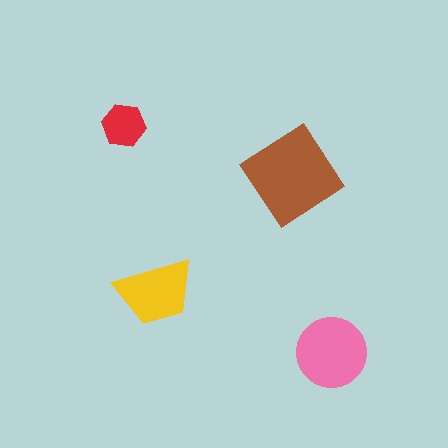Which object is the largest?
The brown diamond.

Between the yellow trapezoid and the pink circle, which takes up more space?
The pink circle.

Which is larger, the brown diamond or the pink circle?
The brown diamond.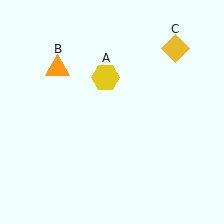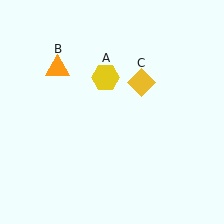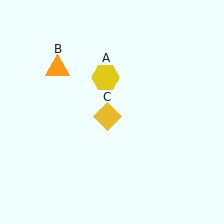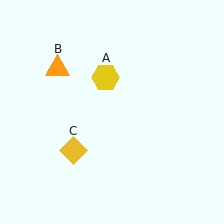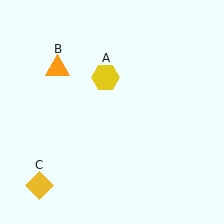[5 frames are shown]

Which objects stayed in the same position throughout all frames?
Yellow hexagon (object A) and orange triangle (object B) remained stationary.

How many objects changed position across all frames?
1 object changed position: yellow diamond (object C).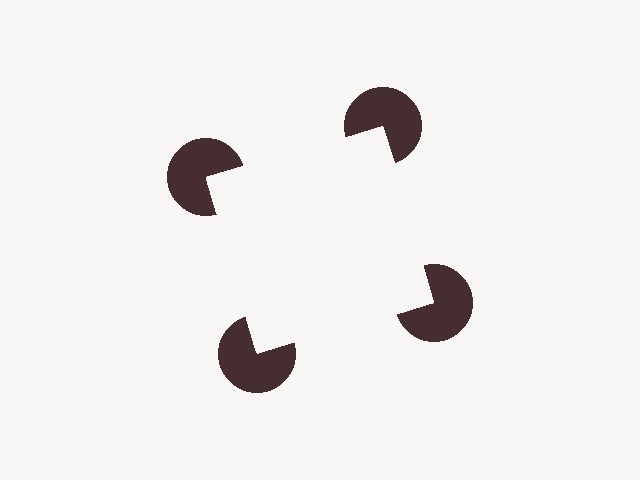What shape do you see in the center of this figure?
An illusory square — its edges are inferred from the aligned wedge cuts in the pac-man discs, not physically drawn.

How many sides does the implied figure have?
4 sides.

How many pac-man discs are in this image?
There are 4 — one at each vertex of the illusory square.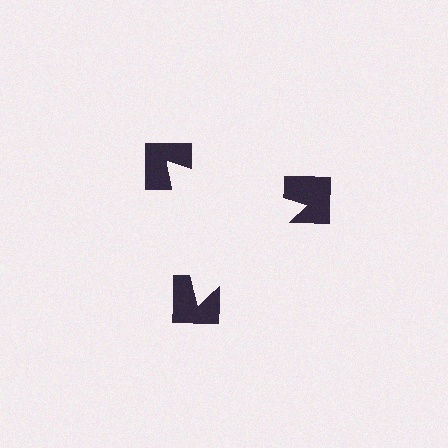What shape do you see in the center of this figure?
An illusory triangle — its edges are inferred from the aligned wedge cuts in the notched squares, not physically drawn.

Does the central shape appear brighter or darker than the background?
It typically appears slightly brighter than the background, even though no actual brightness change is drawn.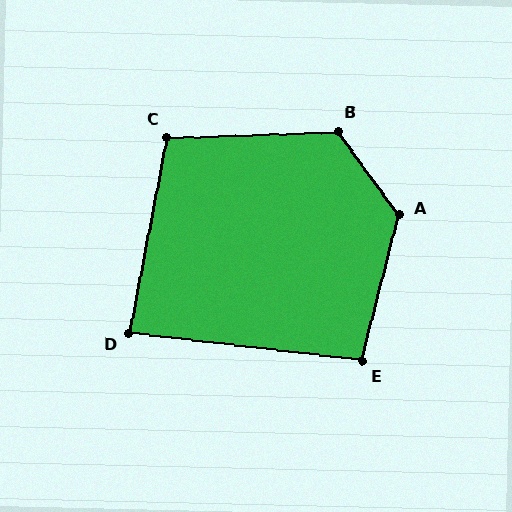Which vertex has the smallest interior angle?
D, at approximately 86 degrees.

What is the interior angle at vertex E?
Approximately 98 degrees (obtuse).